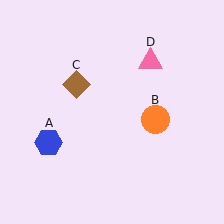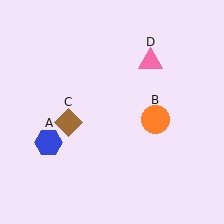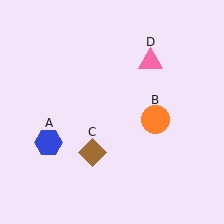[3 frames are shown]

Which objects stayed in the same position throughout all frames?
Blue hexagon (object A) and orange circle (object B) and pink triangle (object D) remained stationary.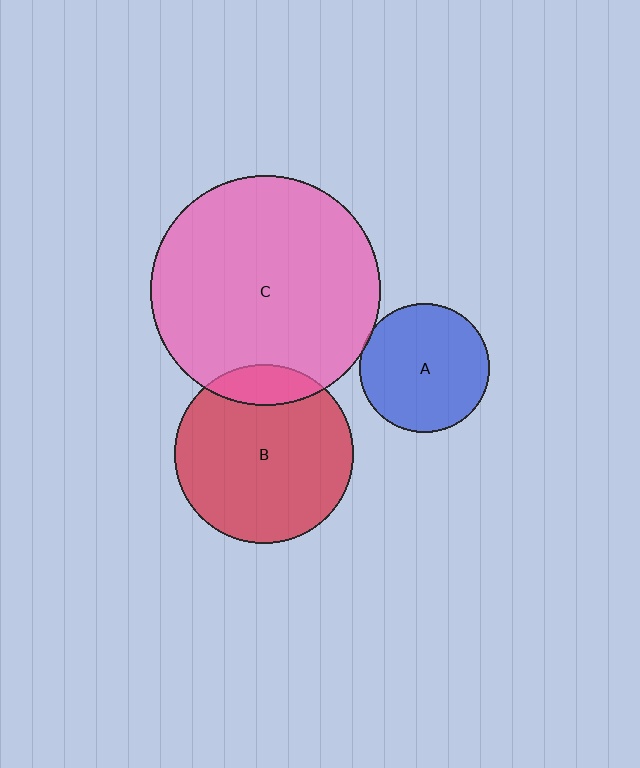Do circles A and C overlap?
Yes.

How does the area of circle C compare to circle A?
Approximately 3.2 times.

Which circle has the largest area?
Circle C (pink).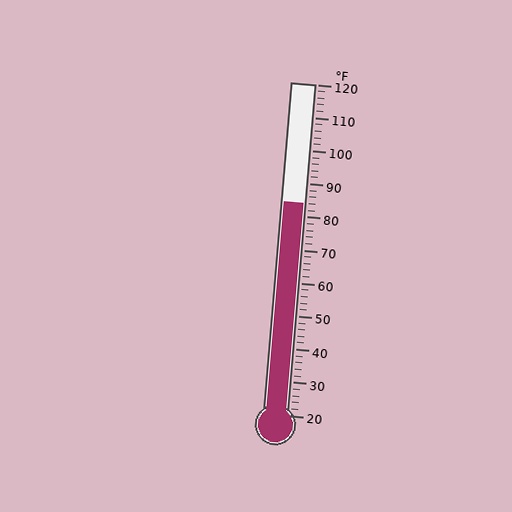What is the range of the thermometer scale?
The thermometer scale ranges from 20°F to 120°F.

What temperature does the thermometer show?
The thermometer shows approximately 84°F.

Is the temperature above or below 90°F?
The temperature is below 90°F.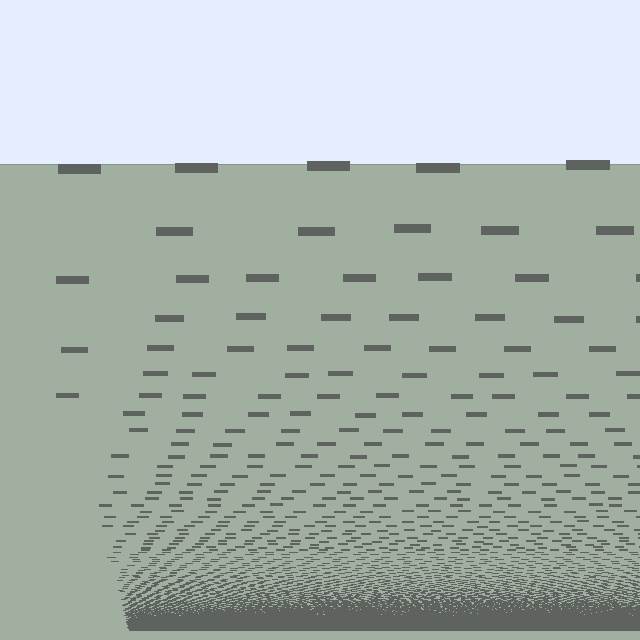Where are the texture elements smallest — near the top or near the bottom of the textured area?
Near the bottom.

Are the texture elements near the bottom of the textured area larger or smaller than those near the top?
Smaller. The gradient is inverted — elements near the bottom are smaller and denser.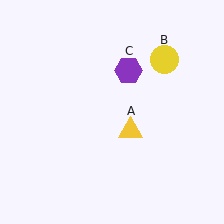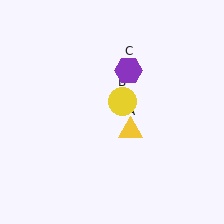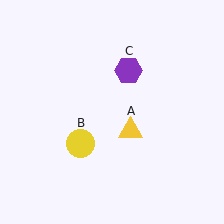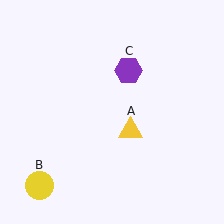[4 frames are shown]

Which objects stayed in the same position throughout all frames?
Yellow triangle (object A) and purple hexagon (object C) remained stationary.